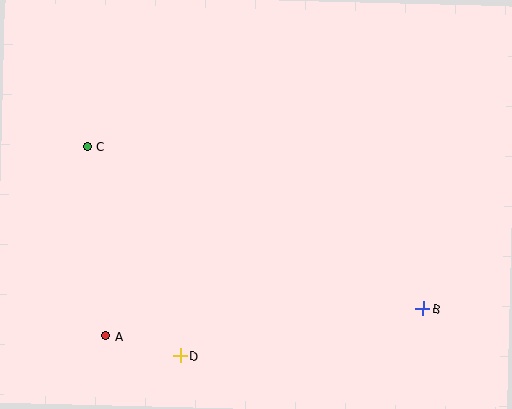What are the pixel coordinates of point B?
Point B is at (423, 309).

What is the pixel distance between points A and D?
The distance between A and D is 77 pixels.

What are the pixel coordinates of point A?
Point A is at (106, 336).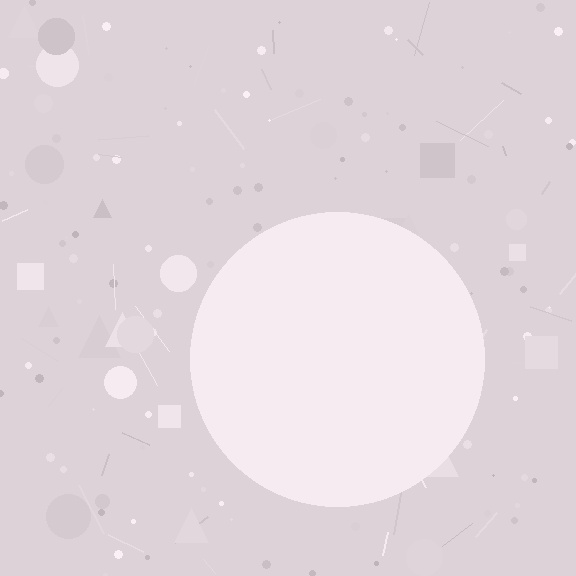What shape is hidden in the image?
A circle is hidden in the image.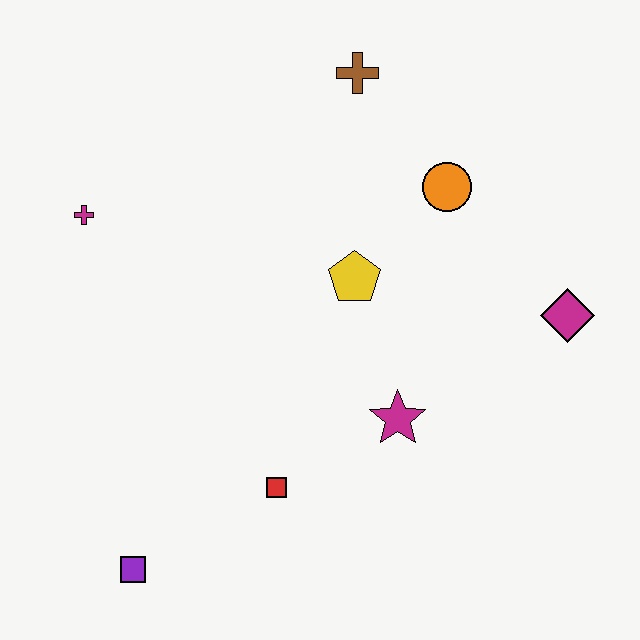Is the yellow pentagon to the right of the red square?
Yes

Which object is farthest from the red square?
The brown cross is farthest from the red square.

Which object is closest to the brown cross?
The orange circle is closest to the brown cross.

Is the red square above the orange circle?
No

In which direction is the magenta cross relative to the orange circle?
The magenta cross is to the left of the orange circle.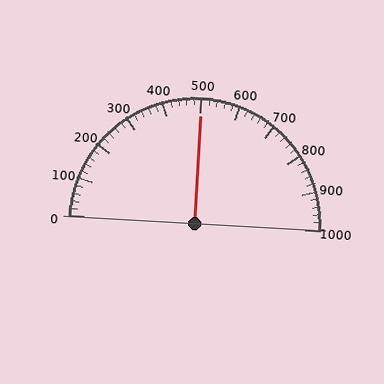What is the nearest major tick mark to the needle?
The nearest major tick mark is 500.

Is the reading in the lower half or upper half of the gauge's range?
The reading is in the upper half of the range (0 to 1000).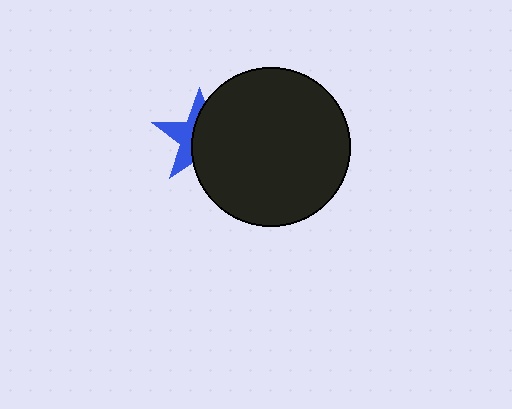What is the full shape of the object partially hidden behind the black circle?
The partially hidden object is a blue star.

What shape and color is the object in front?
The object in front is a black circle.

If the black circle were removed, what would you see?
You would see the complete blue star.